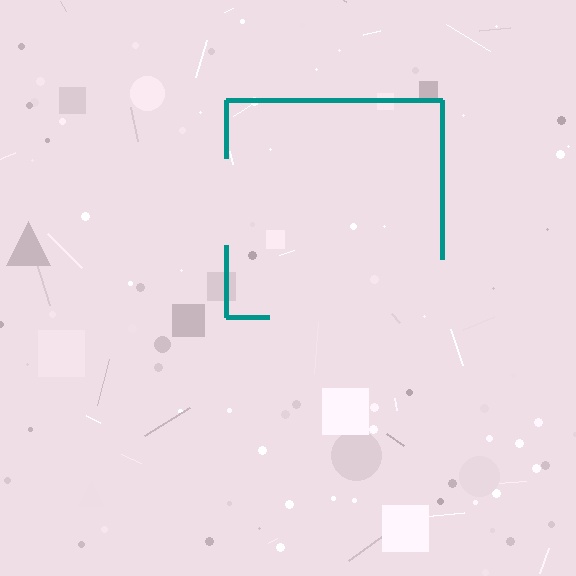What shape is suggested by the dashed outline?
The dashed outline suggests a square.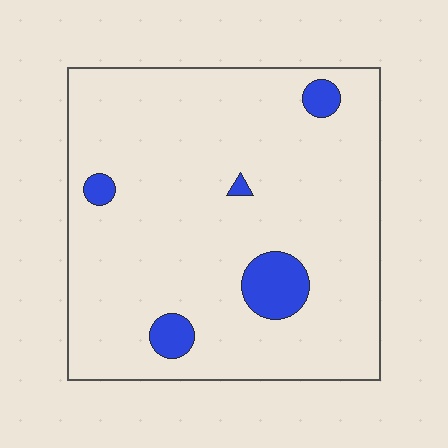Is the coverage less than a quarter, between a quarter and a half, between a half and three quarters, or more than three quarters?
Less than a quarter.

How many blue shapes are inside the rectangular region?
5.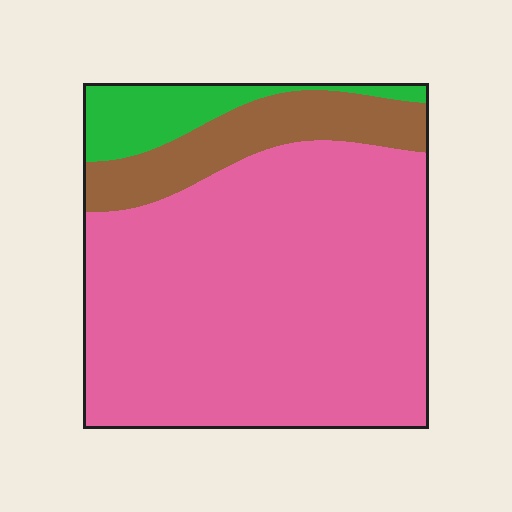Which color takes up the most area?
Pink, at roughly 75%.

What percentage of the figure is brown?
Brown takes up about one sixth (1/6) of the figure.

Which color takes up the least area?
Green, at roughly 10%.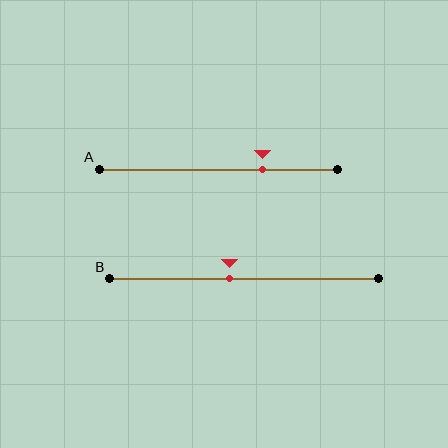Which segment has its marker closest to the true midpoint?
Segment B has its marker closest to the true midpoint.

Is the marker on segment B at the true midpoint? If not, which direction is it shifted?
No, the marker on segment B is shifted to the left by about 6% of the segment length.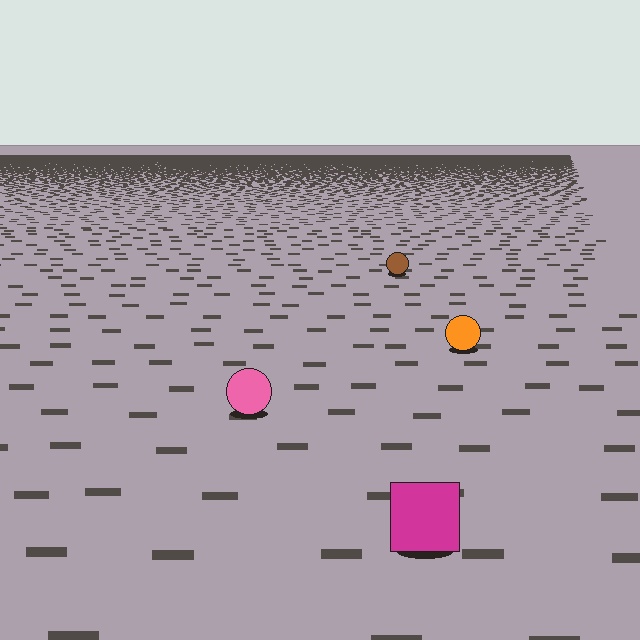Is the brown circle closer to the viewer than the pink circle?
No. The pink circle is closer — you can tell from the texture gradient: the ground texture is coarser near it.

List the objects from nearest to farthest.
From nearest to farthest: the magenta square, the pink circle, the orange circle, the brown circle.